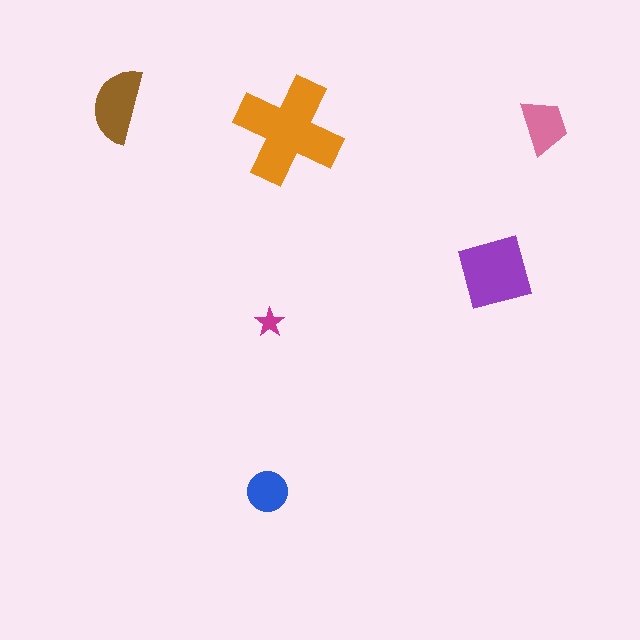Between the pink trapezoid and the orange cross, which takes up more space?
The orange cross.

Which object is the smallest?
The magenta star.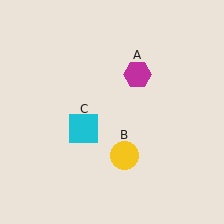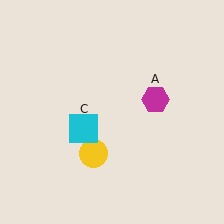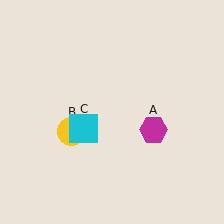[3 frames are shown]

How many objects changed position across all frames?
2 objects changed position: magenta hexagon (object A), yellow circle (object B).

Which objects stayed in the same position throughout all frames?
Cyan square (object C) remained stationary.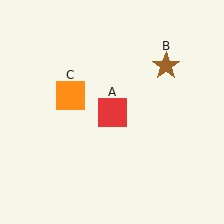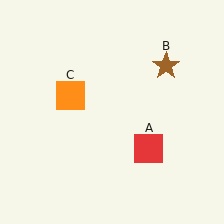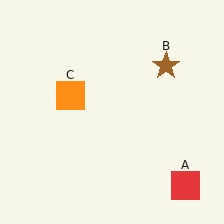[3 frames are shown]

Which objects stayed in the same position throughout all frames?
Brown star (object B) and orange square (object C) remained stationary.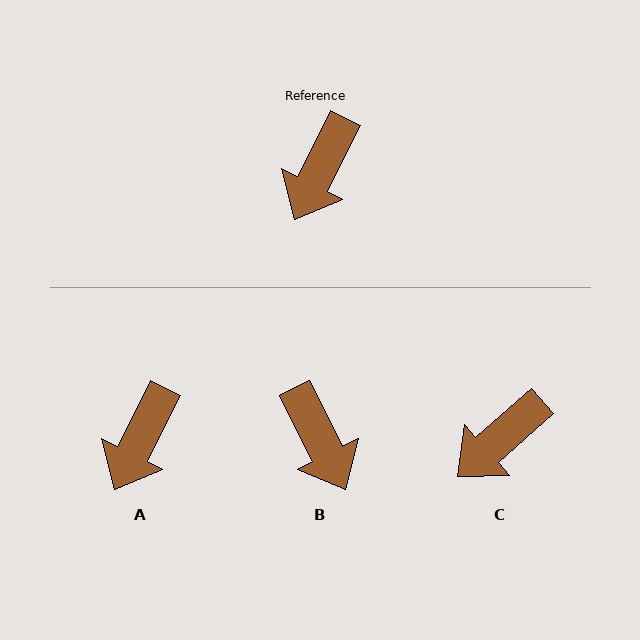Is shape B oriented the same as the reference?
No, it is off by about 54 degrees.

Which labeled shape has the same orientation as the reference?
A.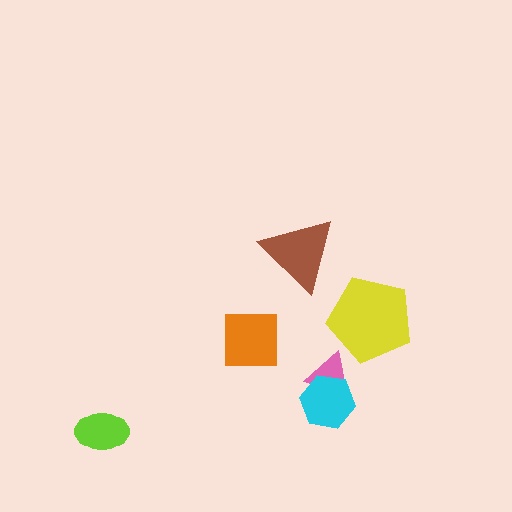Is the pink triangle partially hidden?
Yes, it is partially covered by another shape.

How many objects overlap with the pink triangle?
1 object overlaps with the pink triangle.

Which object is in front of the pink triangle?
The cyan hexagon is in front of the pink triangle.